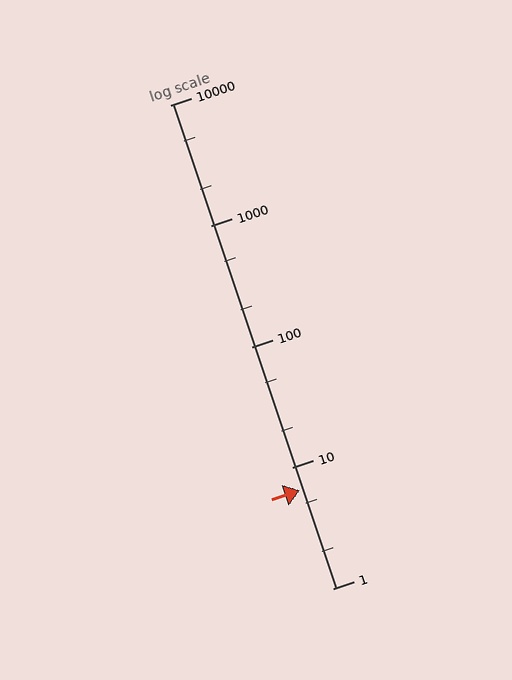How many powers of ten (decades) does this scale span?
The scale spans 4 decades, from 1 to 10000.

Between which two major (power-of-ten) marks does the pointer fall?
The pointer is between 1 and 10.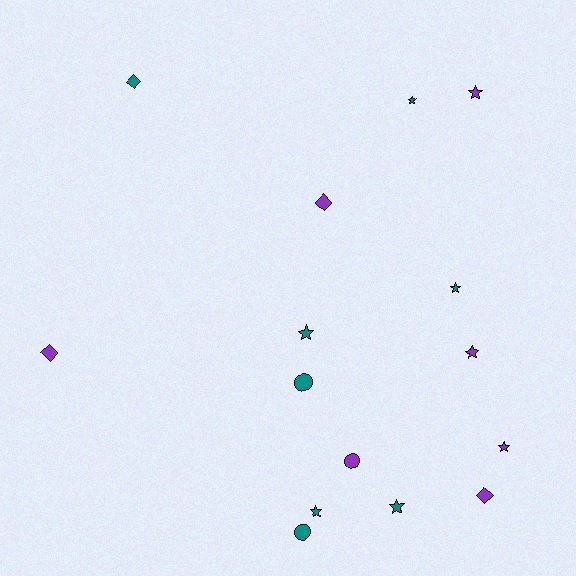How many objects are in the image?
There are 15 objects.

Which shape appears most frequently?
Star, with 8 objects.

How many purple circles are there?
There is 1 purple circle.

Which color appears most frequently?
Teal, with 8 objects.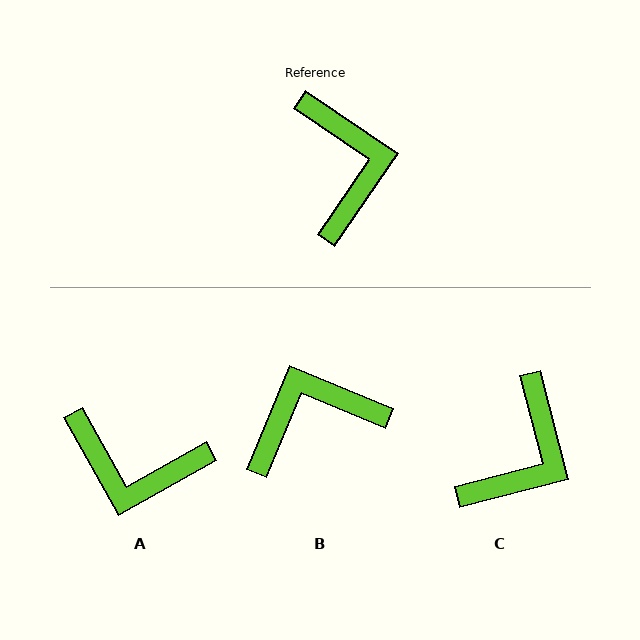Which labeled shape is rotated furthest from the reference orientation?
A, about 116 degrees away.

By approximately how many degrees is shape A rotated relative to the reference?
Approximately 116 degrees clockwise.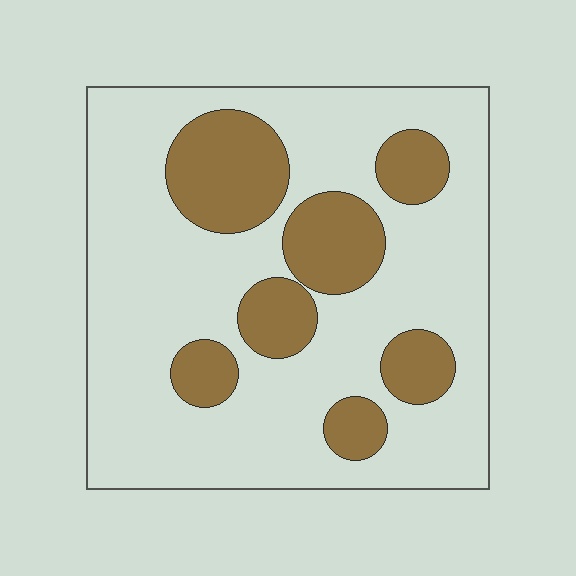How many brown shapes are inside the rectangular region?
7.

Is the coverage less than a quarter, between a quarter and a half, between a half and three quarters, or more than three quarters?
Between a quarter and a half.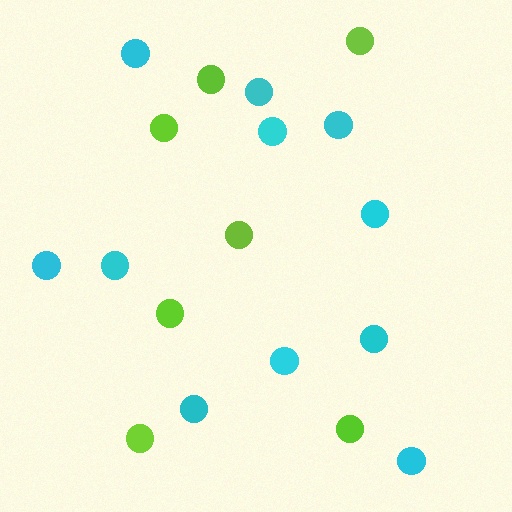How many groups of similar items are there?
There are 2 groups: one group of lime circles (7) and one group of cyan circles (11).